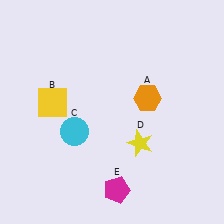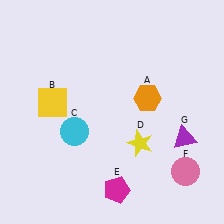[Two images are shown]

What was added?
A pink circle (F), a purple triangle (G) were added in Image 2.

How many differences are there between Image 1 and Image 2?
There are 2 differences between the two images.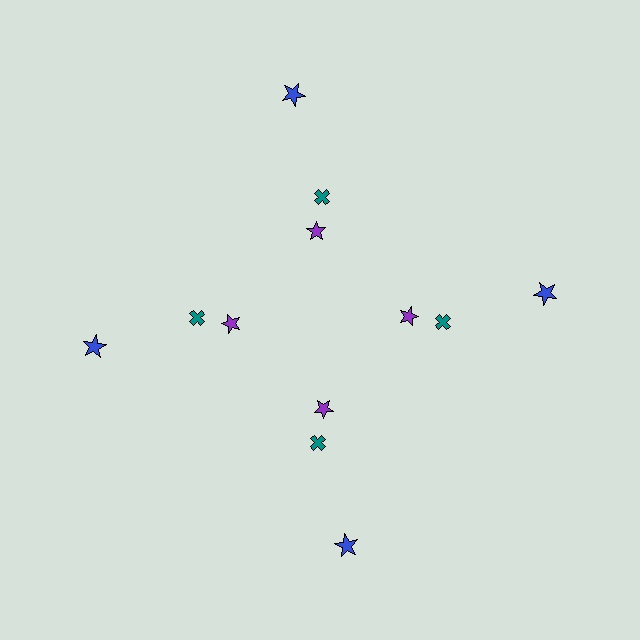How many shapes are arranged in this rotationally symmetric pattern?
There are 12 shapes, arranged in 4 groups of 3.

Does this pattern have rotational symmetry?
Yes, this pattern has 4-fold rotational symmetry. It looks the same after rotating 90 degrees around the center.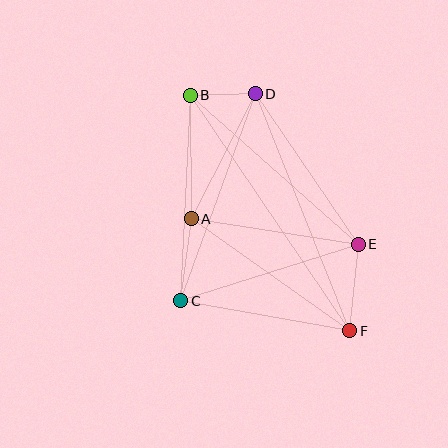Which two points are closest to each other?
Points B and D are closest to each other.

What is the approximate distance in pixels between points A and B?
The distance between A and B is approximately 124 pixels.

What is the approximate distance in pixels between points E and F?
The distance between E and F is approximately 87 pixels.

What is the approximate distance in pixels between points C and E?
The distance between C and E is approximately 187 pixels.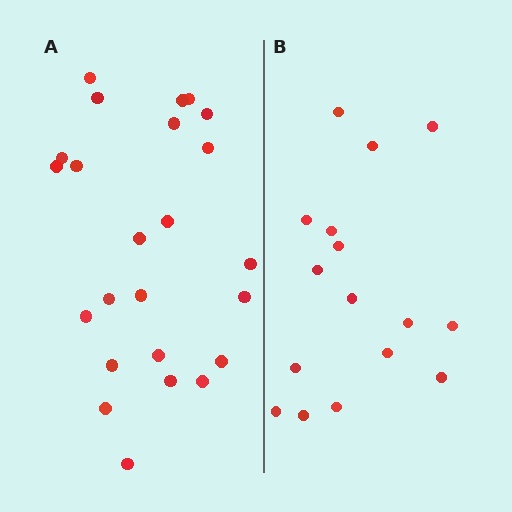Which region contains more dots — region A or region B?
Region A (the left region) has more dots.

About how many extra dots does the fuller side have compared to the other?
Region A has roughly 8 or so more dots than region B.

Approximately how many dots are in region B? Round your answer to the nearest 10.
About 20 dots. (The exact count is 16, which rounds to 20.)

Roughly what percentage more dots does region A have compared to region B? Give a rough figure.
About 50% more.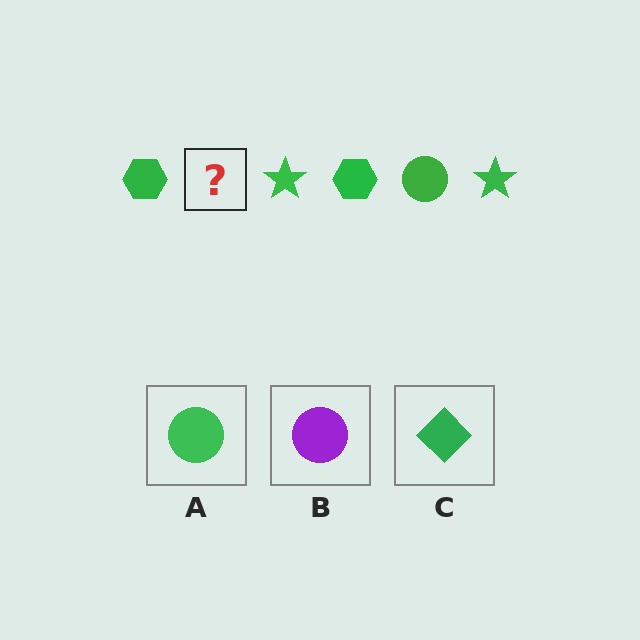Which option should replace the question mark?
Option A.